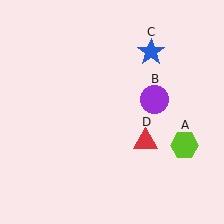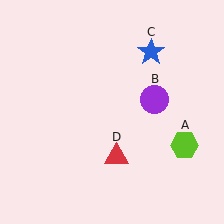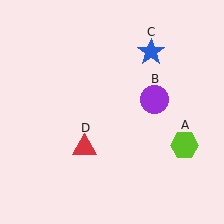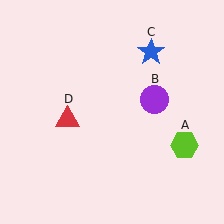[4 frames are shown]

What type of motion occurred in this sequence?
The red triangle (object D) rotated clockwise around the center of the scene.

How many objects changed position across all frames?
1 object changed position: red triangle (object D).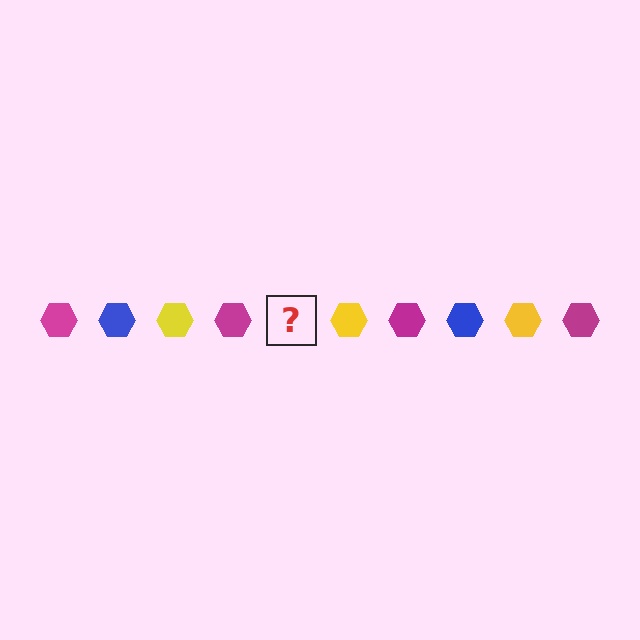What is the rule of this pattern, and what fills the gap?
The rule is that the pattern cycles through magenta, blue, yellow hexagons. The gap should be filled with a blue hexagon.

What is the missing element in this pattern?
The missing element is a blue hexagon.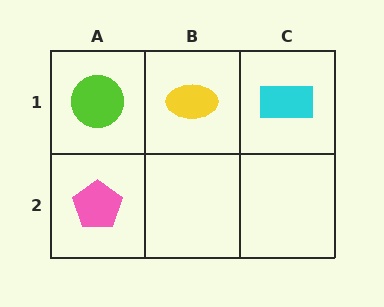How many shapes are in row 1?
3 shapes.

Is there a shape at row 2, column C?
No, that cell is empty.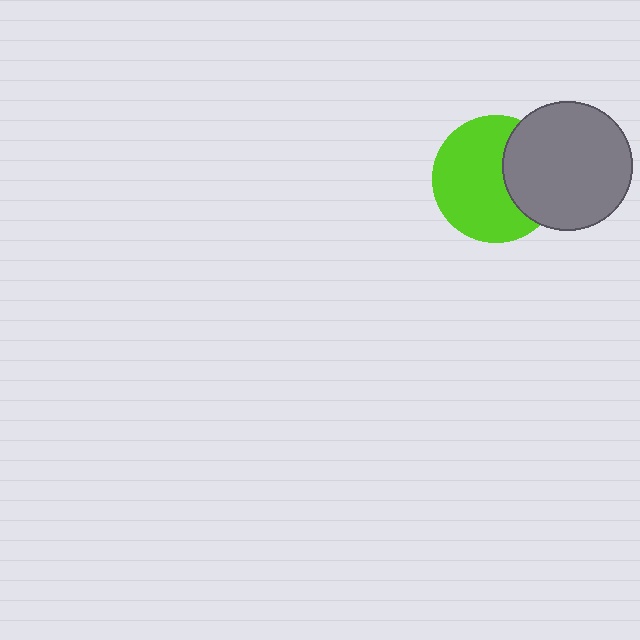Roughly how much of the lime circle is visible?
Most of it is visible (roughly 67%).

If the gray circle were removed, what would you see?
You would see the complete lime circle.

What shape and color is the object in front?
The object in front is a gray circle.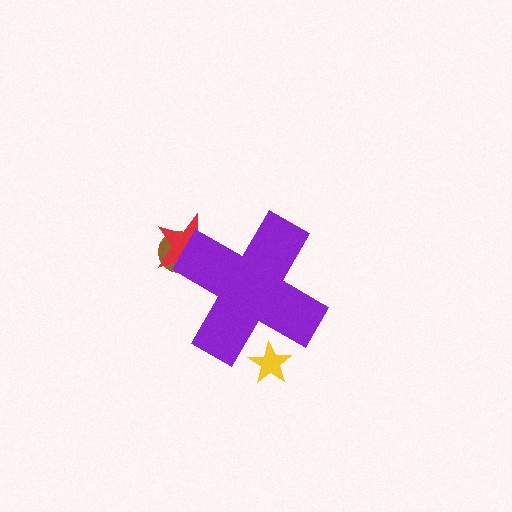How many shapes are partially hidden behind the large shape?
3 shapes are partially hidden.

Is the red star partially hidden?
Yes, the red star is partially hidden behind the purple cross.